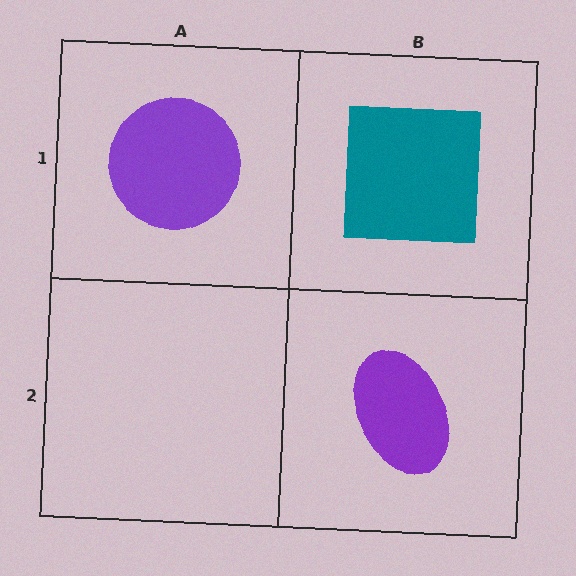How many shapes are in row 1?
2 shapes.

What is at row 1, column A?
A purple circle.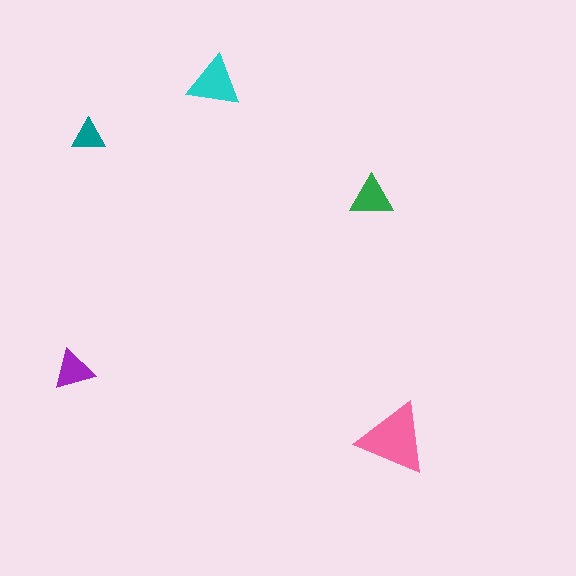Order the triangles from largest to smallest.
the pink one, the cyan one, the green one, the purple one, the teal one.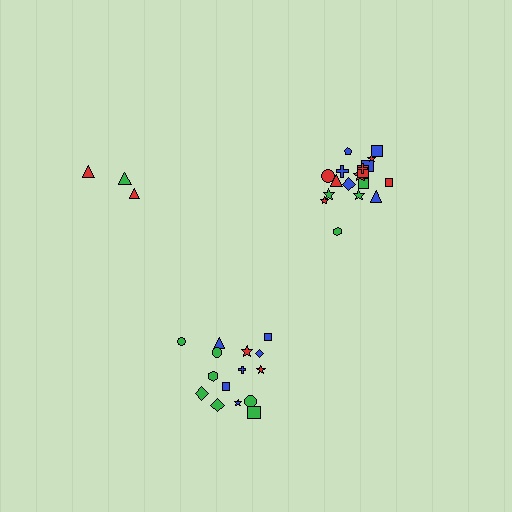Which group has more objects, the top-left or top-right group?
The top-right group.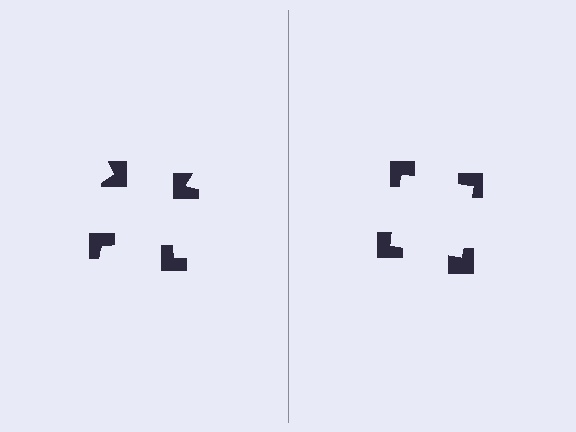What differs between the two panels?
The notched squares are positioned identically on both sides; only the wedge orientations differ. On the right they align to a square; on the left they are misaligned.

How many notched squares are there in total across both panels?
8 — 4 on each side.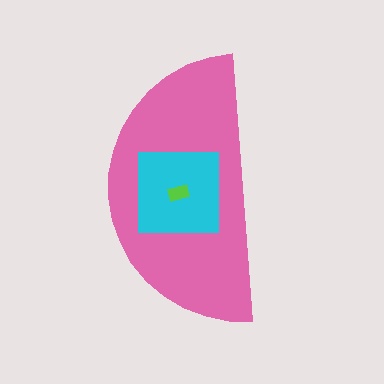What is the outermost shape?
The pink semicircle.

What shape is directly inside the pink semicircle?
The cyan square.